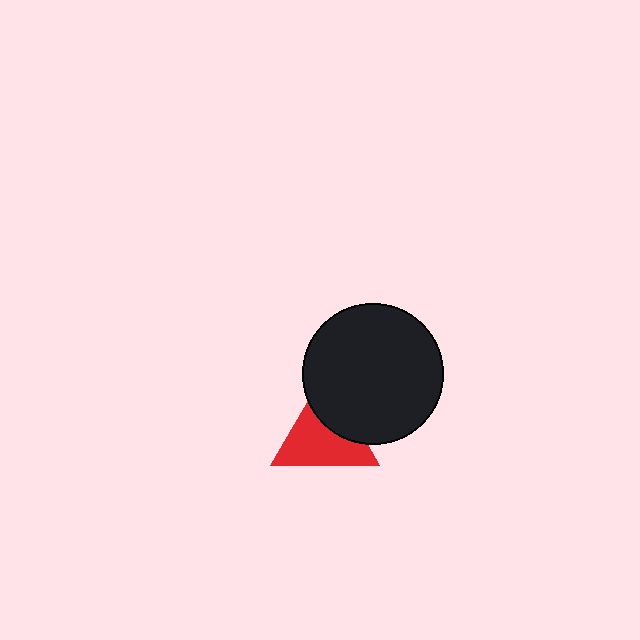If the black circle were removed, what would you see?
You would see the complete red triangle.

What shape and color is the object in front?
The object in front is a black circle.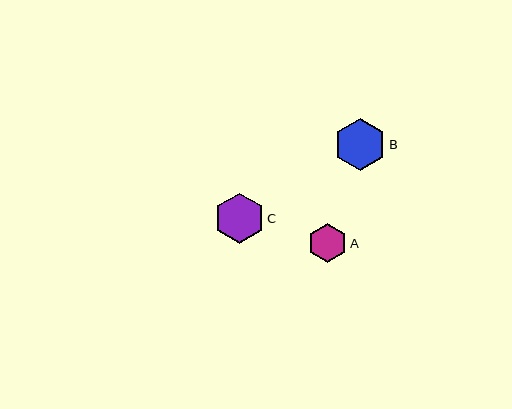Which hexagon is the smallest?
Hexagon A is the smallest with a size of approximately 39 pixels.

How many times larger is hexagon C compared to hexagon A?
Hexagon C is approximately 1.3 times the size of hexagon A.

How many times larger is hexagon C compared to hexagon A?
Hexagon C is approximately 1.3 times the size of hexagon A.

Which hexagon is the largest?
Hexagon B is the largest with a size of approximately 52 pixels.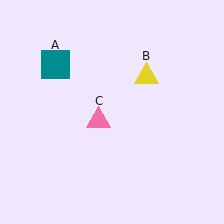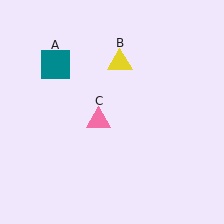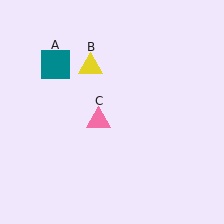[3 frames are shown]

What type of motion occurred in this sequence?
The yellow triangle (object B) rotated counterclockwise around the center of the scene.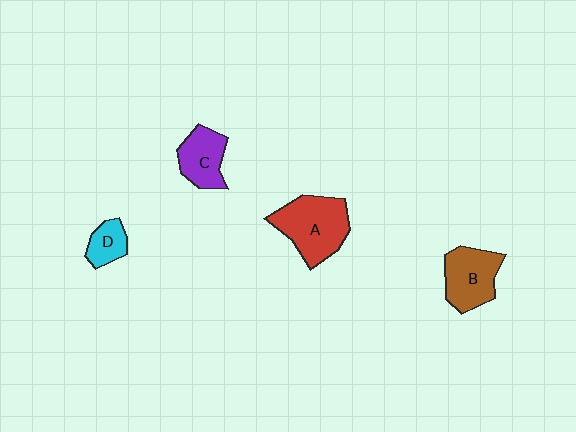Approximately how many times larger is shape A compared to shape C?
Approximately 1.6 times.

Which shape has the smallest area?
Shape D (cyan).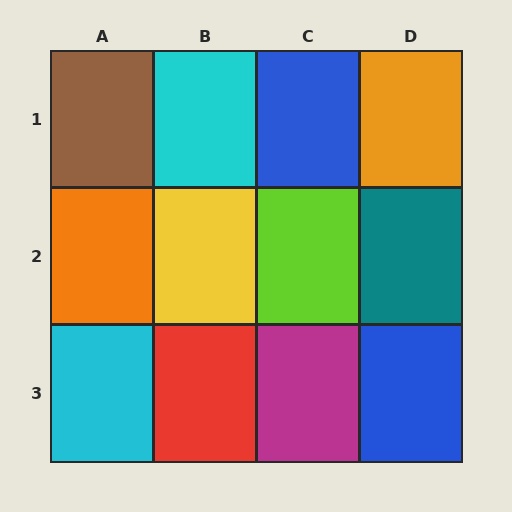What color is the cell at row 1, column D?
Orange.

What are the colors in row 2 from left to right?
Orange, yellow, lime, teal.